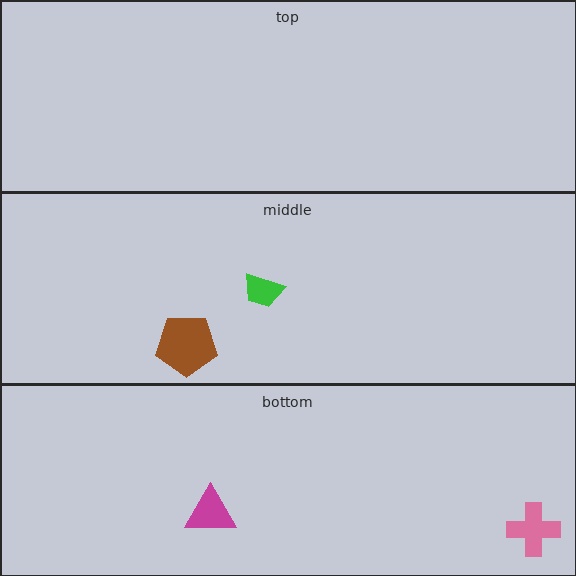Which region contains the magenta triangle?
The bottom region.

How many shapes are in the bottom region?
2.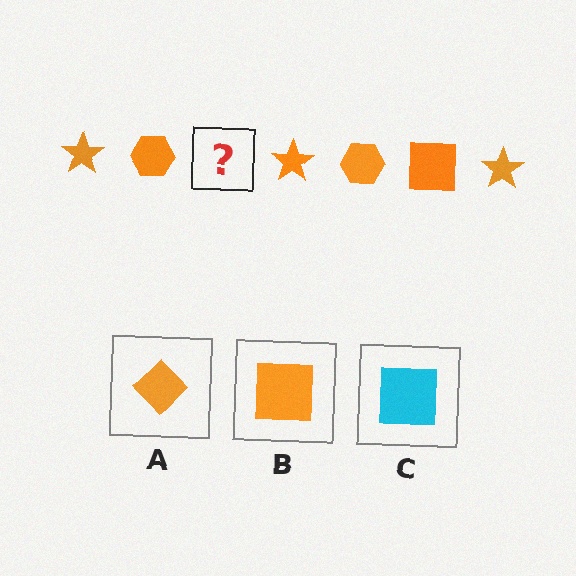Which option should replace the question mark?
Option B.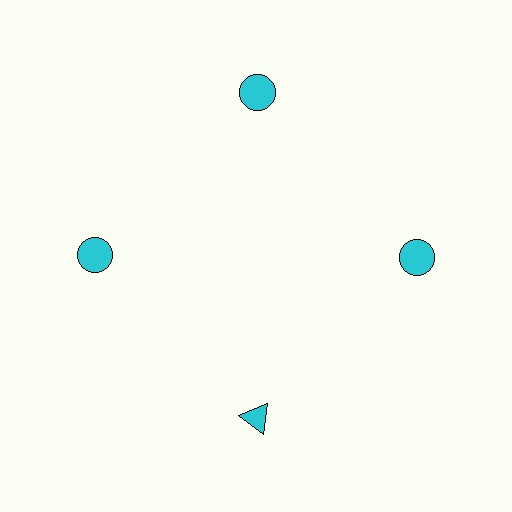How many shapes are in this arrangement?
There are 4 shapes arranged in a ring pattern.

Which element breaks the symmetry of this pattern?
The cyan triangle at roughly the 6 o'clock position breaks the symmetry. All other shapes are cyan circles.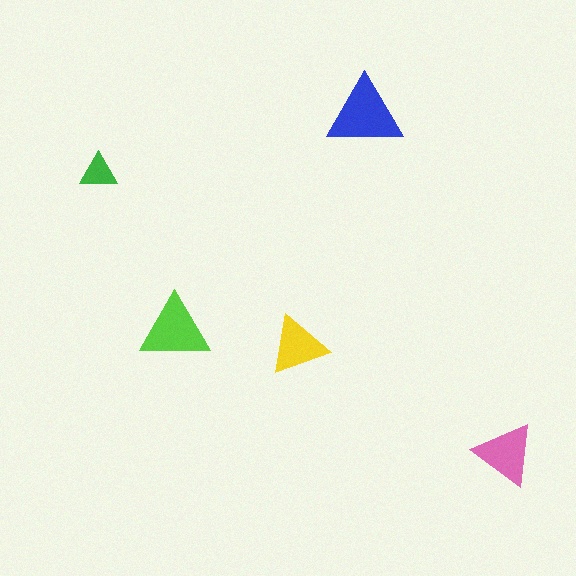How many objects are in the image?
There are 5 objects in the image.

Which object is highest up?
The blue triangle is topmost.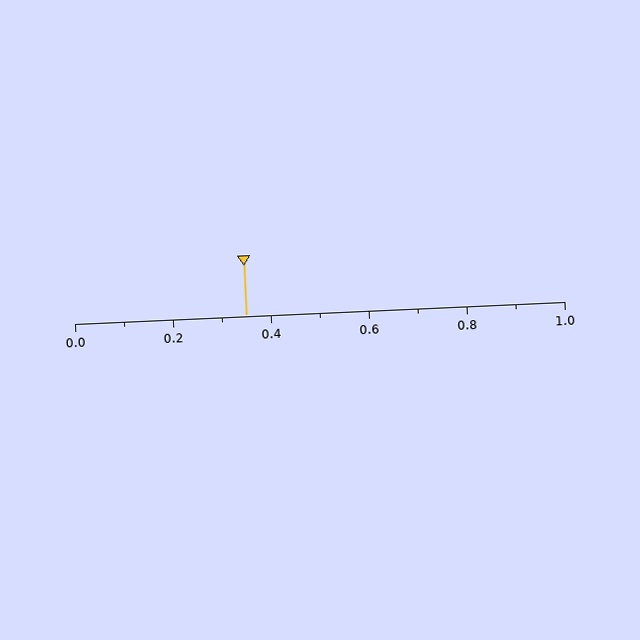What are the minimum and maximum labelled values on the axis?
The axis runs from 0.0 to 1.0.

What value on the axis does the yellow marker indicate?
The marker indicates approximately 0.35.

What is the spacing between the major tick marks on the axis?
The major ticks are spaced 0.2 apart.